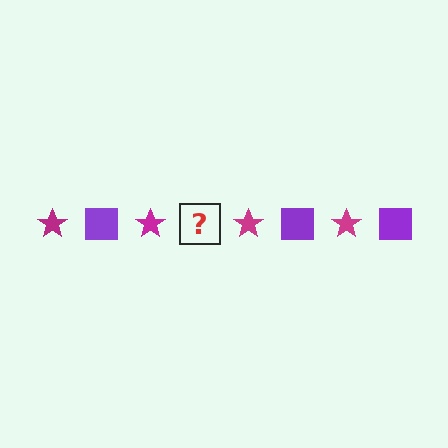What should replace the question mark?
The question mark should be replaced with a purple square.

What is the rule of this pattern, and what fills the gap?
The rule is that the pattern alternates between magenta star and purple square. The gap should be filled with a purple square.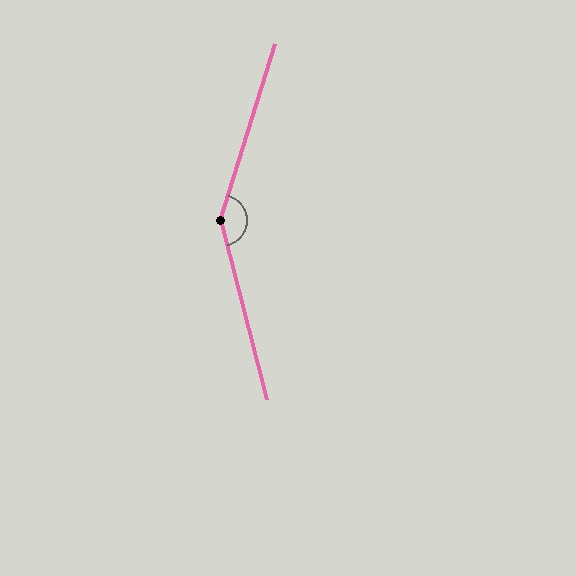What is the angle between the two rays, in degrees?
Approximately 148 degrees.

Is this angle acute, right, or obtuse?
It is obtuse.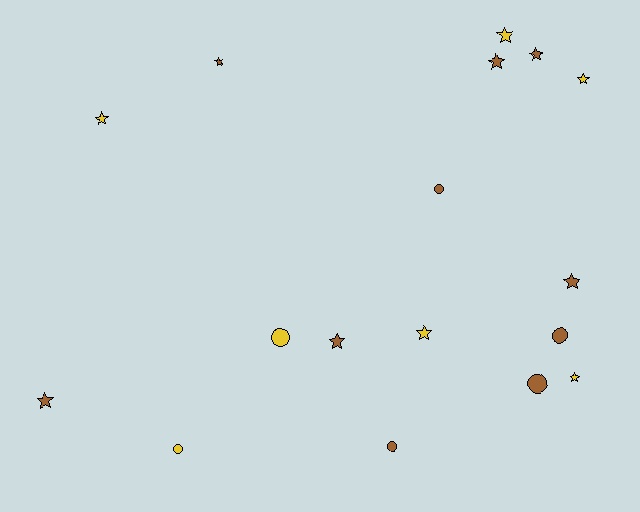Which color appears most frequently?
Brown, with 10 objects.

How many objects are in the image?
There are 17 objects.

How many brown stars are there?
There are 6 brown stars.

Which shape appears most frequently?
Star, with 11 objects.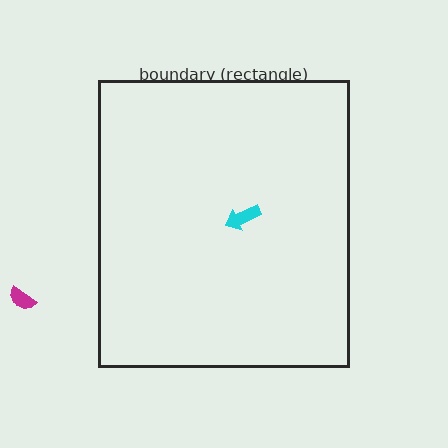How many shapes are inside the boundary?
1 inside, 1 outside.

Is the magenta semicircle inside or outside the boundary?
Outside.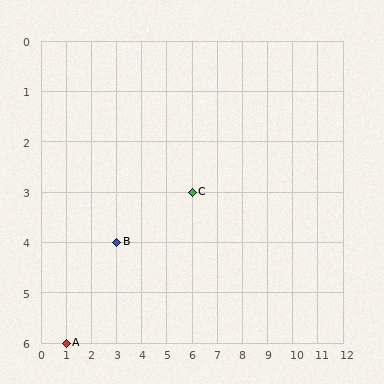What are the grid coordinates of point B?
Point B is at grid coordinates (3, 4).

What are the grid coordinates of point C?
Point C is at grid coordinates (6, 3).